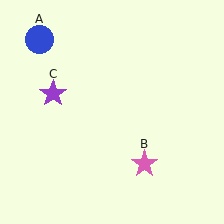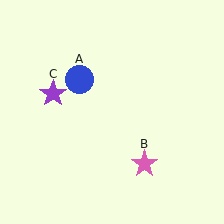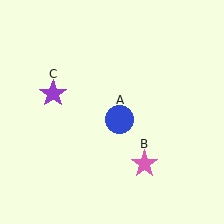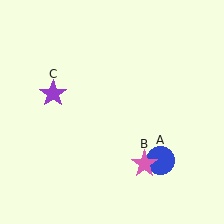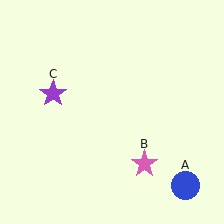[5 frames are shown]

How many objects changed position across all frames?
1 object changed position: blue circle (object A).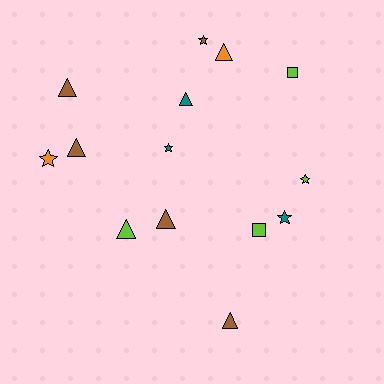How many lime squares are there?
There are 2 lime squares.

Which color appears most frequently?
Brown, with 5 objects.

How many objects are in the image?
There are 14 objects.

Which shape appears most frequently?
Triangle, with 7 objects.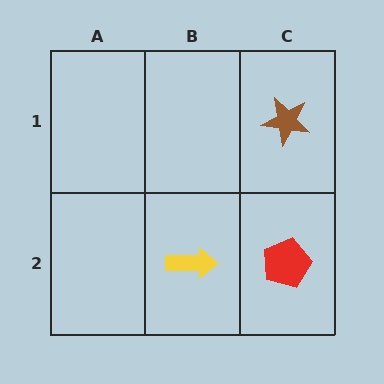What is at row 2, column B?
A yellow arrow.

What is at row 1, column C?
A brown star.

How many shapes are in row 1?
1 shape.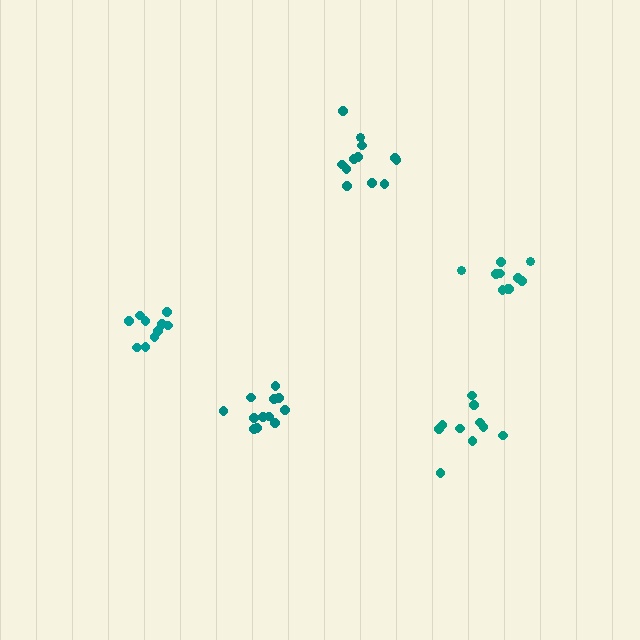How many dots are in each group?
Group 1: 10 dots, Group 2: 12 dots, Group 3: 10 dots, Group 4: 10 dots, Group 5: 12 dots (54 total).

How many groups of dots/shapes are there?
There are 5 groups.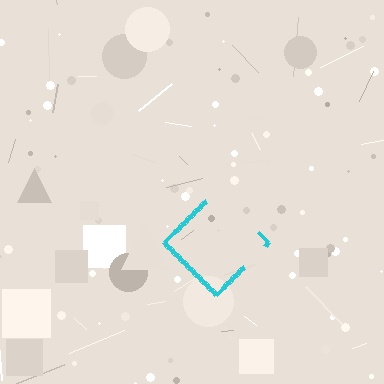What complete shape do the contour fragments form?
The contour fragments form a diamond.